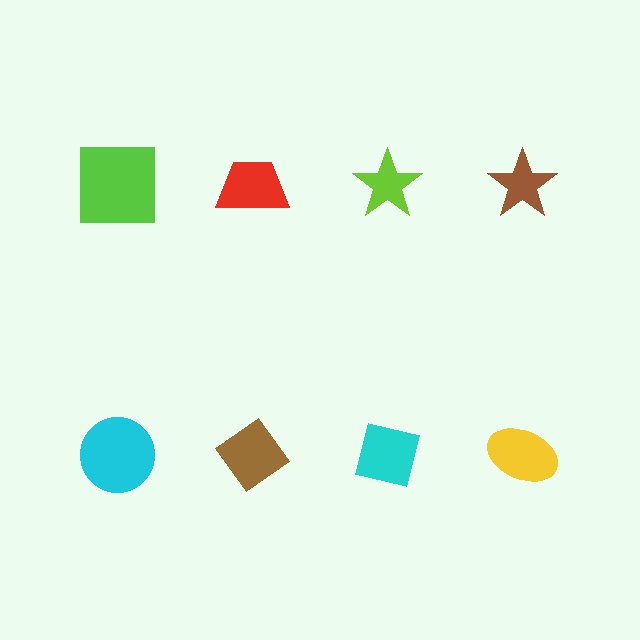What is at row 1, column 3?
A lime star.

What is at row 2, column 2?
A brown diamond.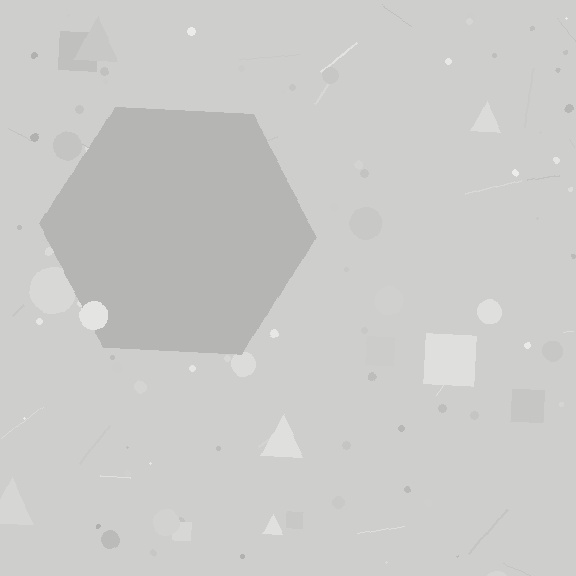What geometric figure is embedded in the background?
A hexagon is embedded in the background.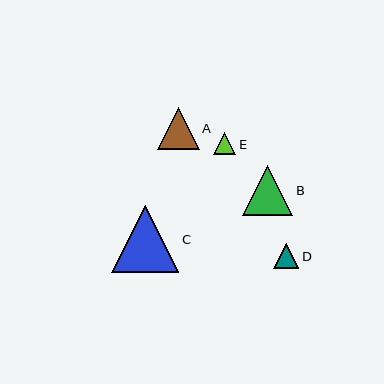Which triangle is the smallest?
Triangle E is the smallest with a size of approximately 22 pixels.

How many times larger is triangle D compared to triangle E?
Triangle D is approximately 1.1 times the size of triangle E.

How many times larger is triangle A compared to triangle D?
Triangle A is approximately 1.7 times the size of triangle D.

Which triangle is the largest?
Triangle C is the largest with a size of approximately 67 pixels.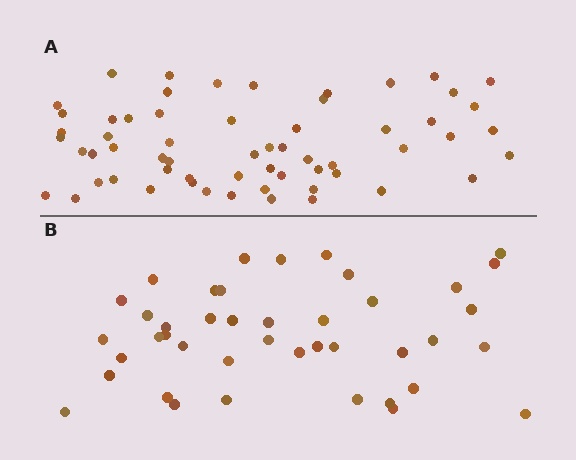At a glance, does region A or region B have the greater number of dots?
Region A (the top region) has more dots.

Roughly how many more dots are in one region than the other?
Region A has approximately 20 more dots than region B.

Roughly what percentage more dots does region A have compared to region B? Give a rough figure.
About 45% more.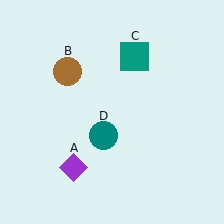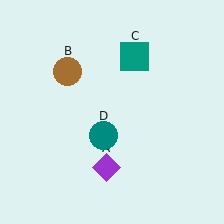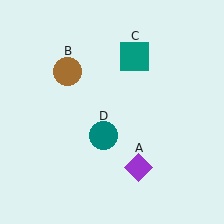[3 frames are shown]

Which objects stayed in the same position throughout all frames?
Brown circle (object B) and teal square (object C) and teal circle (object D) remained stationary.